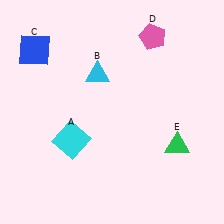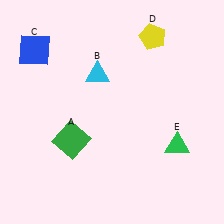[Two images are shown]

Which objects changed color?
A changed from cyan to green. D changed from pink to yellow.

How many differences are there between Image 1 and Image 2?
There are 2 differences between the two images.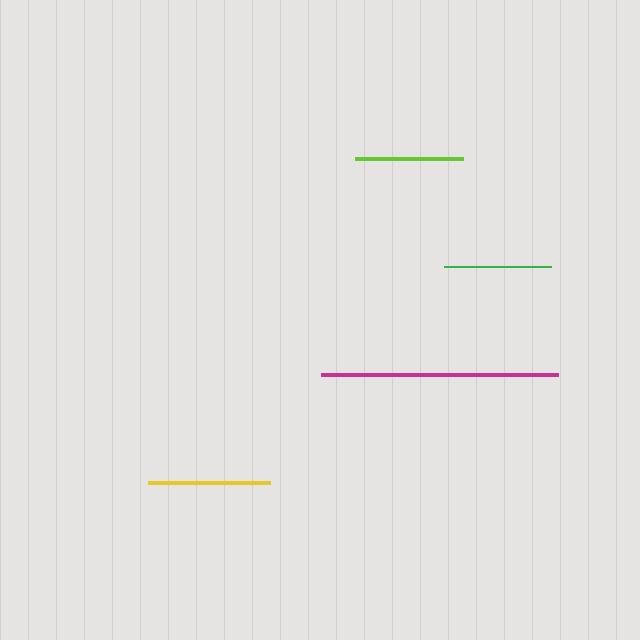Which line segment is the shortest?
The green line is the shortest at approximately 107 pixels.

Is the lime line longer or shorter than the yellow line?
The yellow line is longer than the lime line.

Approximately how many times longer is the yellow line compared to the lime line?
The yellow line is approximately 1.1 times the length of the lime line.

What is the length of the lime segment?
The lime segment is approximately 108 pixels long.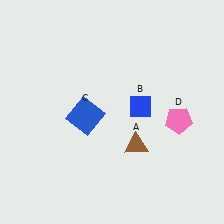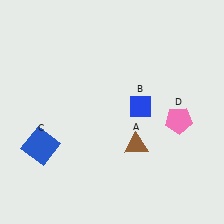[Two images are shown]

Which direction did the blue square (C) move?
The blue square (C) moved left.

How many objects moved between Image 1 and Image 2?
1 object moved between the two images.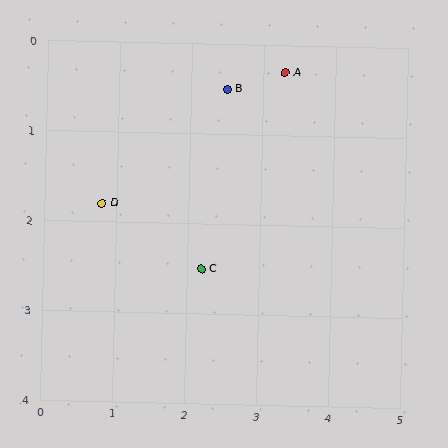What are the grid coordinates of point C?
Point C is at approximately (2.2, 2.5).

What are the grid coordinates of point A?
Point A is at approximately (3.3, 0.3).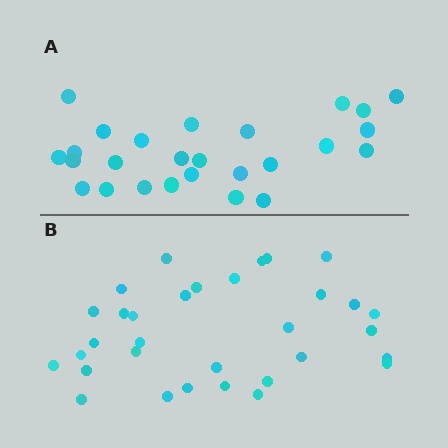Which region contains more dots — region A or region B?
Region B (the bottom region) has more dots.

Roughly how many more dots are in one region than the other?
Region B has about 6 more dots than region A.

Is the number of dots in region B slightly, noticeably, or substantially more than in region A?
Region B has only slightly more — the two regions are fairly close. The ratio is roughly 1.2 to 1.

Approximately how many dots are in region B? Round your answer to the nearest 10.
About 30 dots. (The exact count is 32, which rounds to 30.)